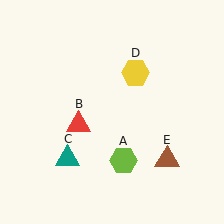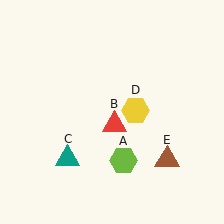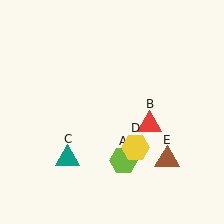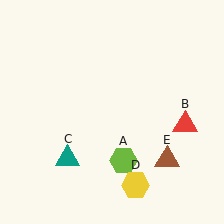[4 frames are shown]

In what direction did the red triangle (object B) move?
The red triangle (object B) moved right.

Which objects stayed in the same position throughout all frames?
Lime hexagon (object A) and teal triangle (object C) and brown triangle (object E) remained stationary.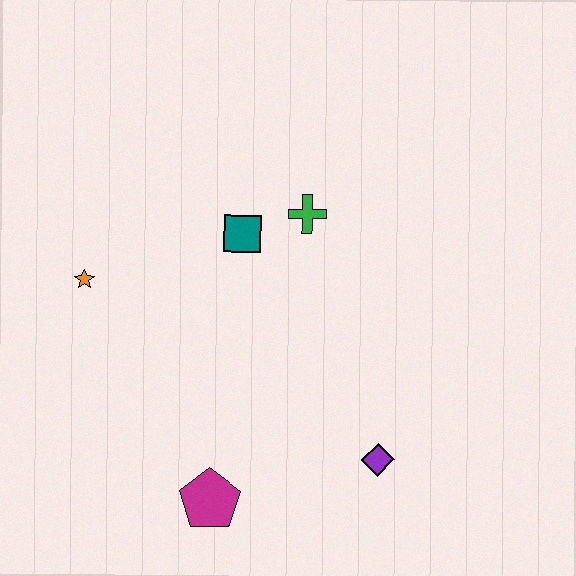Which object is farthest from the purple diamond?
The orange star is farthest from the purple diamond.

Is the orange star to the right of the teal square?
No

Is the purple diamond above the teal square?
No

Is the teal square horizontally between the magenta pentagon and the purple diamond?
Yes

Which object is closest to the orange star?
The teal square is closest to the orange star.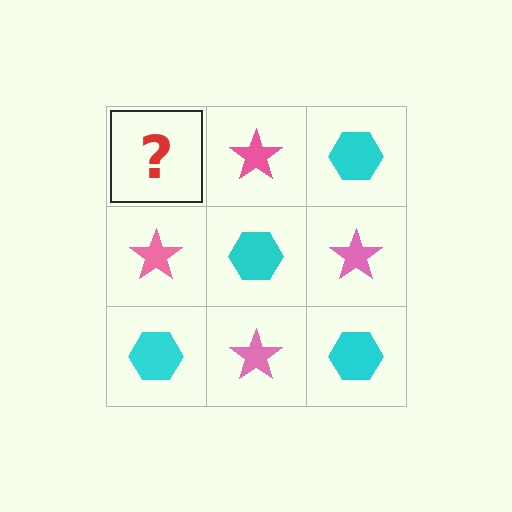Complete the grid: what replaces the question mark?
The question mark should be replaced with a cyan hexagon.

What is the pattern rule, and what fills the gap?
The rule is that it alternates cyan hexagon and pink star in a checkerboard pattern. The gap should be filled with a cyan hexagon.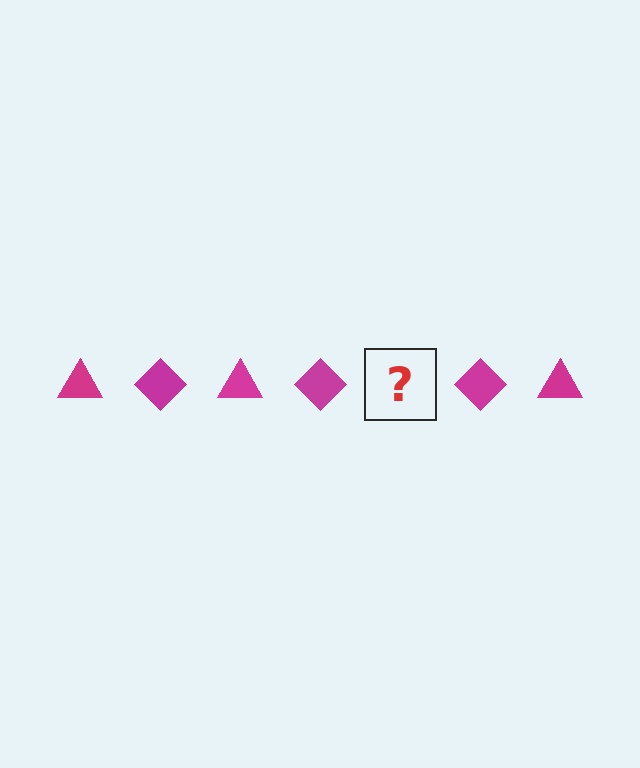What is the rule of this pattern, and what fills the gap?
The rule is that the pattern cycles through triangle, diamond shapes in magenta. The gap should be filled with a magenta triangle.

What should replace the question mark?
The question mark should be replaced with a magenta triangle.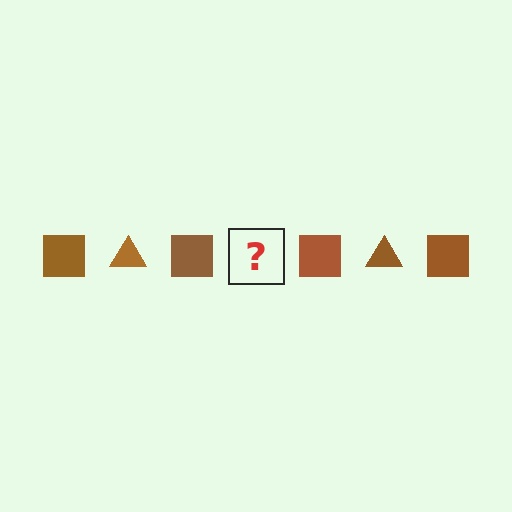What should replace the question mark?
The question mark should be replaced with a brown triangle.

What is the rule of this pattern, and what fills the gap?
The rule is that the pattern cycles through square, triangle shapes in brown. The gap should be filled with a brown triangle.